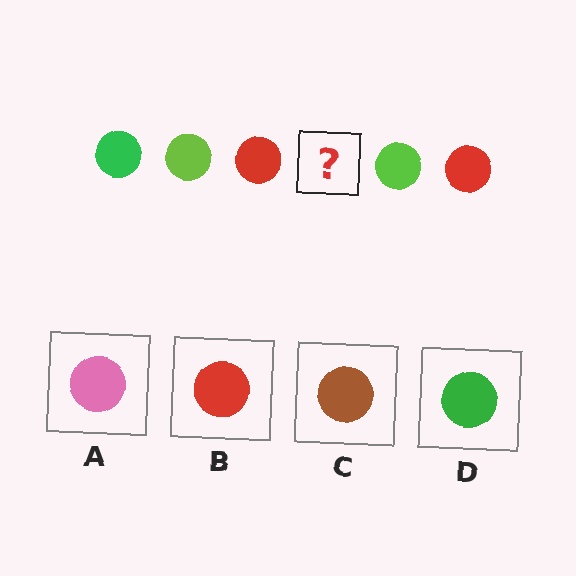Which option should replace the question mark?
Option D.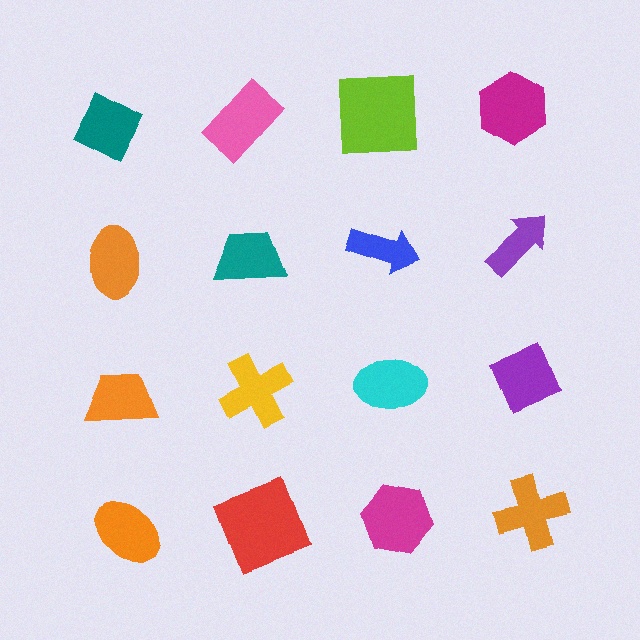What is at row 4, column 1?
An orange ellipse.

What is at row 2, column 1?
An orange ellipse.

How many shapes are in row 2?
4 shapes.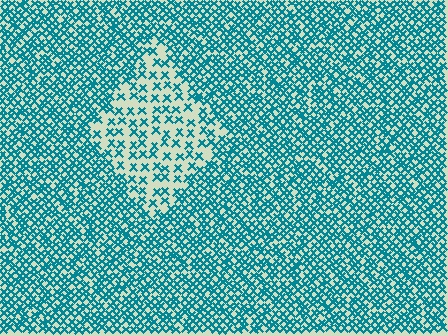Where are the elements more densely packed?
The elements are more densely packed outside the diamond boundary.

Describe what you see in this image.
The image contains small teal elements arranged at two different densities. A diamond-shaped region is visible where the elements are less densely packed than the surrounding area.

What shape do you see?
I see a diamond.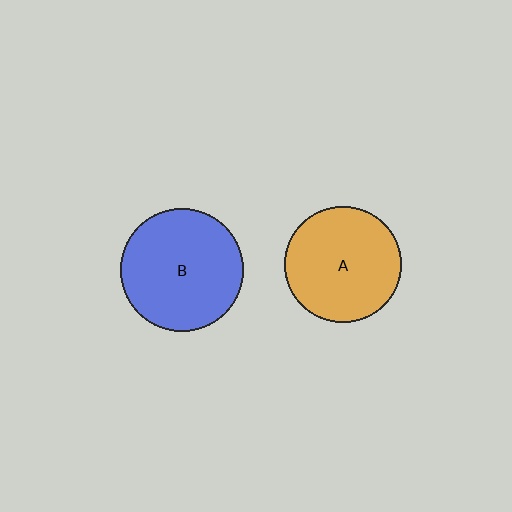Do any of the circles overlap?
No, none of the circles overlap.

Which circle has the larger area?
Circle B (blue).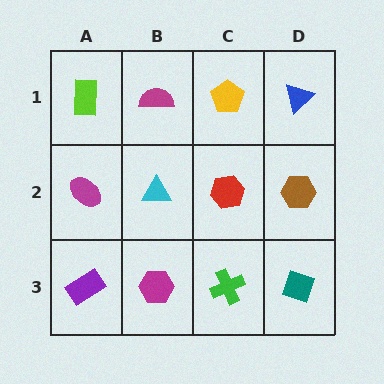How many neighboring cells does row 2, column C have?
4.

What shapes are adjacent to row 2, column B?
A magenta semicircle (row 1, column B), a magenta hexagon (row 3, column B), a magenta ellipse (row 2, column A), a red hexagon (row 2, column C).